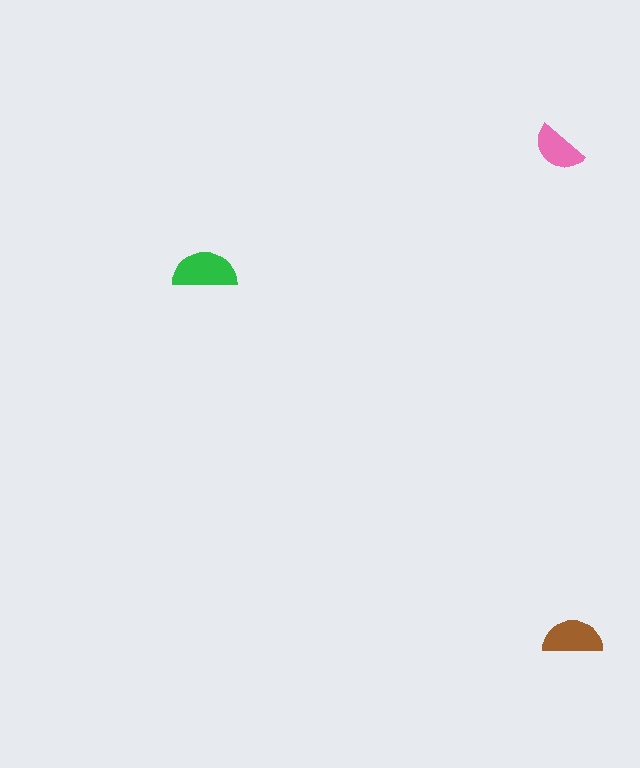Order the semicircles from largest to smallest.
the green one, the brown one, the pink one.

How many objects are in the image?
There are 3 objects in the image.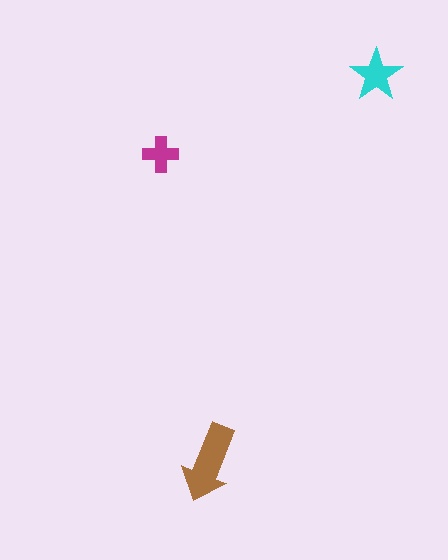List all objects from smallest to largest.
The magenta cross, the cyan star, the brown arrow.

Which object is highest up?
The cyan star is topmost.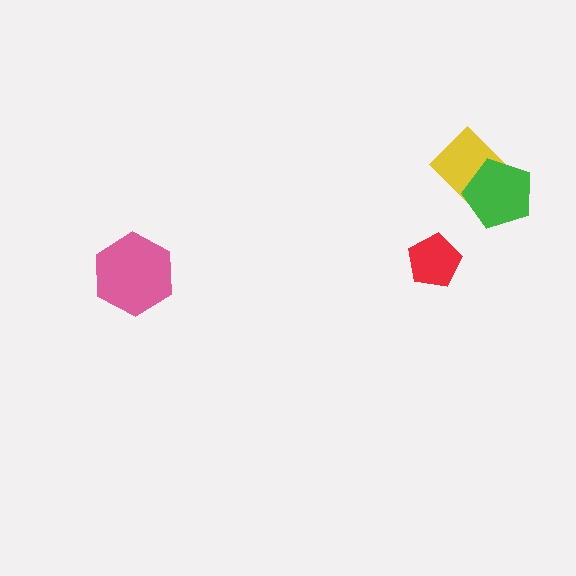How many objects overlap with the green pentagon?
1 object overlaps with the green pentagon.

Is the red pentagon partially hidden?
No, no other shape covers it.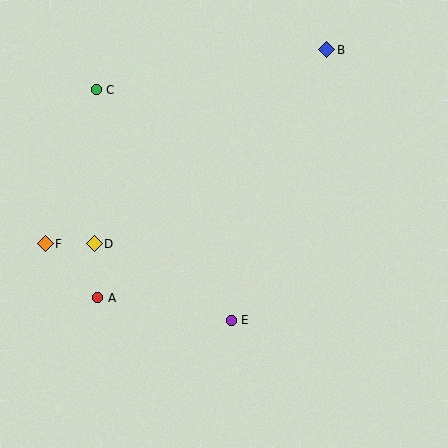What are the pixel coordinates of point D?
Point D is at (94, 244).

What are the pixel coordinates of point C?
Point C is at (96, 90).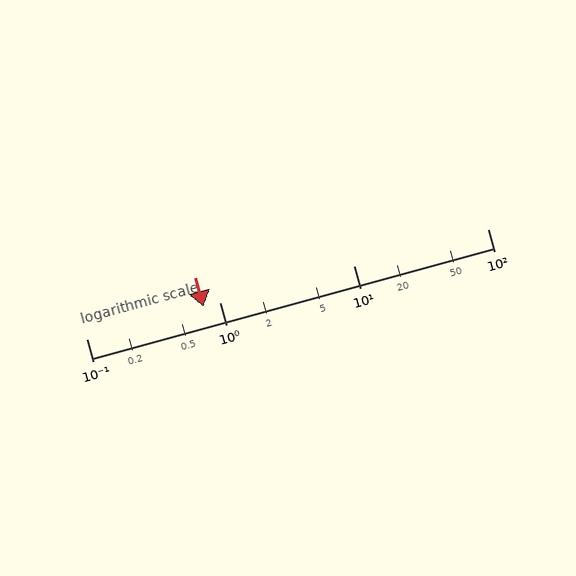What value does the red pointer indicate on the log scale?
The pointer indicates approximately 0.75.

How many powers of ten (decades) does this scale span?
The scale spans 3 decades, from 0.1 to 100.